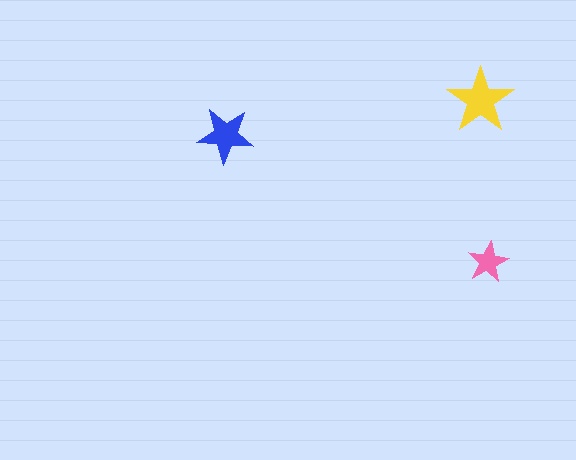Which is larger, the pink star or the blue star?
The blue one.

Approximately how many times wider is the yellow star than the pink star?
About 1.5 times wider.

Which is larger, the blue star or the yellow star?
The yellow one.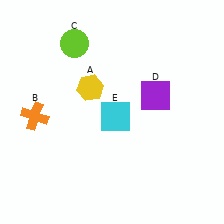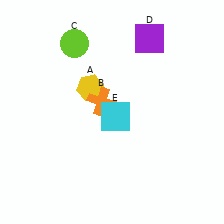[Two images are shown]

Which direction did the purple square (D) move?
The purple square (D) moved up.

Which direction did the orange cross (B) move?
The orange cross (B) moved right.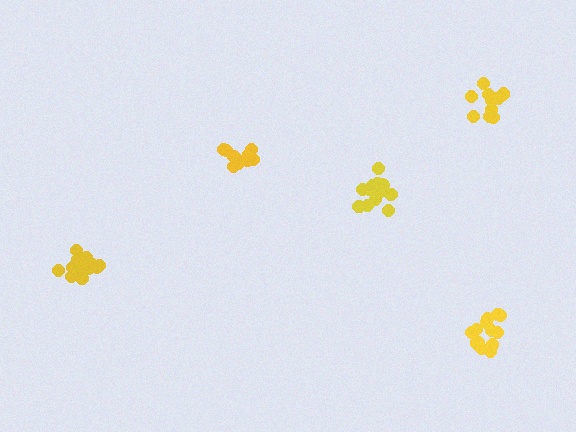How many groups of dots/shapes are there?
There are 5 groups.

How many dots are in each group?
Group 1: 10 dots, Group 2: 14 dots, Group 3: 16 dots, Group 4: 11 dots, Group 5: 15 dots (66 total).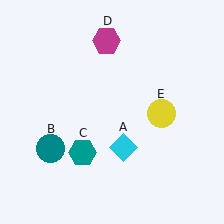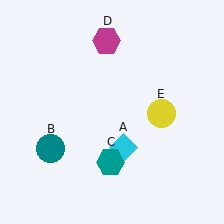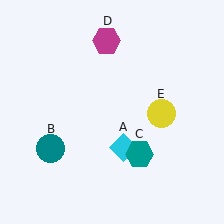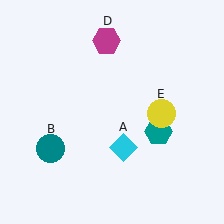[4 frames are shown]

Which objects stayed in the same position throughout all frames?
Cyan diamond (object A) and teal circle (object B) and magenta hexagon (object D) and yellow circle (object E) remained stationary.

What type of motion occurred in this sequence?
The teal hexagon (object C) rotated counterclockwise around the center of the scene.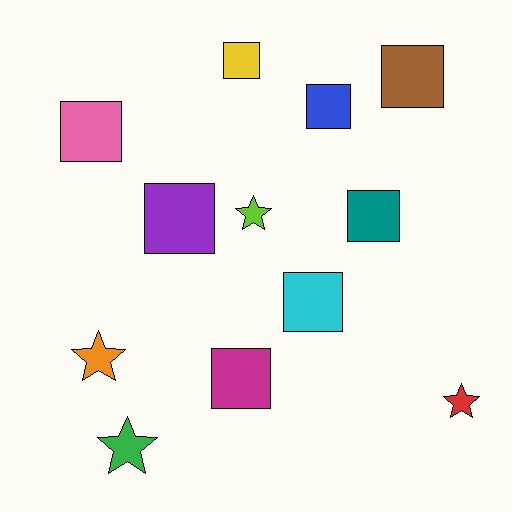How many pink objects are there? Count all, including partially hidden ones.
There is 1 pink object.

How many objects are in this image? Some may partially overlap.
There are 12 objects.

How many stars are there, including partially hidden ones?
There are 4 stars.